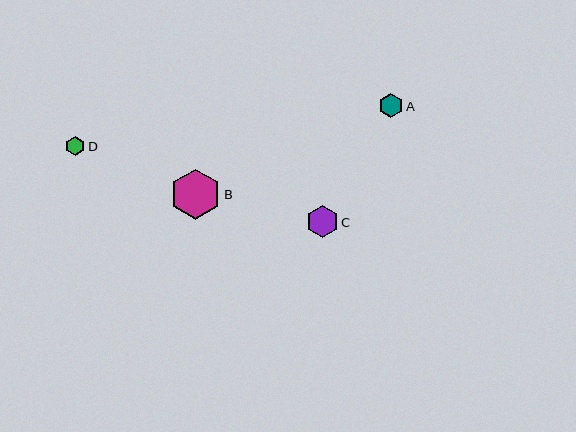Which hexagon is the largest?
Hexagon B is the largest with a size of approximately 51 pixels.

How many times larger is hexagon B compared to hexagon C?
Hexagon B is approximately 1.6 times the size of hexagon C.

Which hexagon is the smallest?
Hexagon D is the smallest with a size of approximately 19 pixels.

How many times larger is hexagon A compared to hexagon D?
Hexagon A is approximately 1.2 times the size of hexagon D.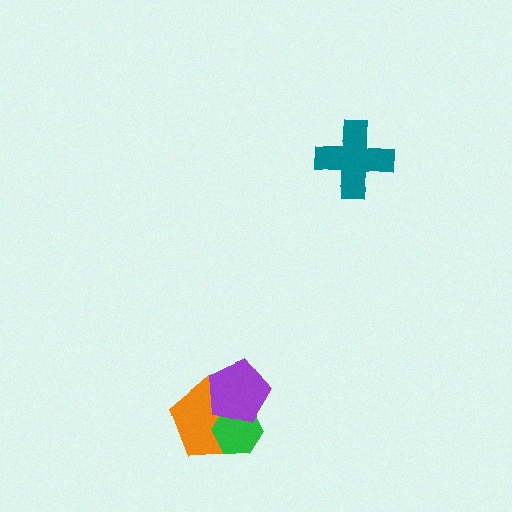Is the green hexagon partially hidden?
Yes, it is partially covered by another shape.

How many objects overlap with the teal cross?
0 objects overlap with the teal cross.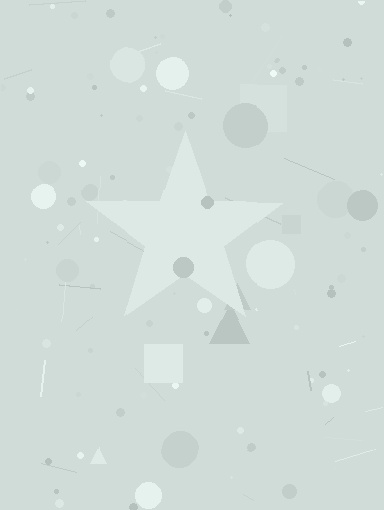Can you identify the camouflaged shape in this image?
The camouflaged shape is a star.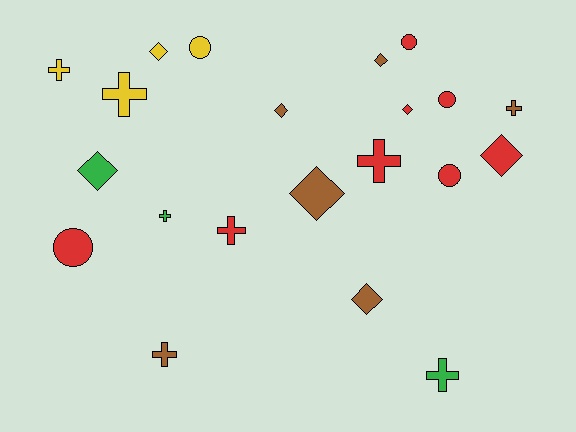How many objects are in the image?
There are 21 objects.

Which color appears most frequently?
Red, with 8 objects.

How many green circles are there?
There are no green circles.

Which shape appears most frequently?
Cross, with 8 objects.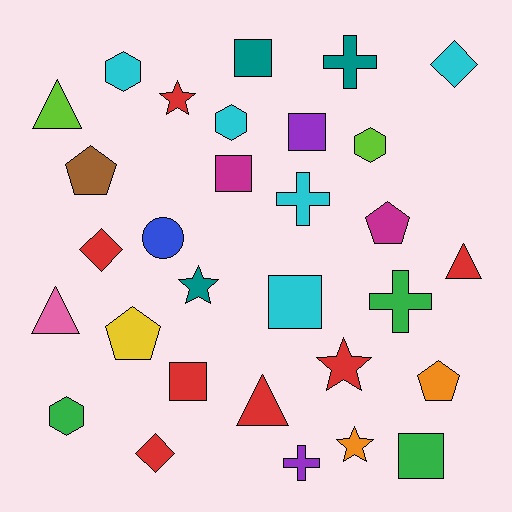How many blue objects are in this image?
There is 1 blue object.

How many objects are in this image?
There are 30 objects.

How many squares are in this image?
There are 6 squares.